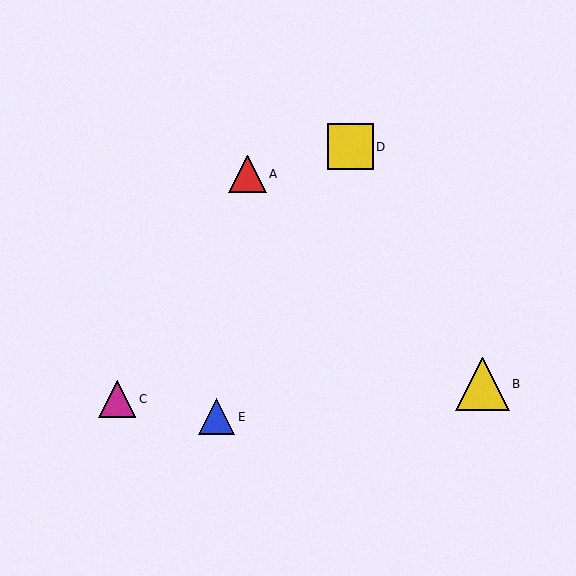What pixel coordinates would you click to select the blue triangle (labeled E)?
Click at (217, 417) to select the blue triangle E.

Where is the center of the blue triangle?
The center of the blue triangle is at (217, 417).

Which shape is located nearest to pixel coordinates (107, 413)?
The magenta triangle (labeled C) at (117, 399) is nearest to that location.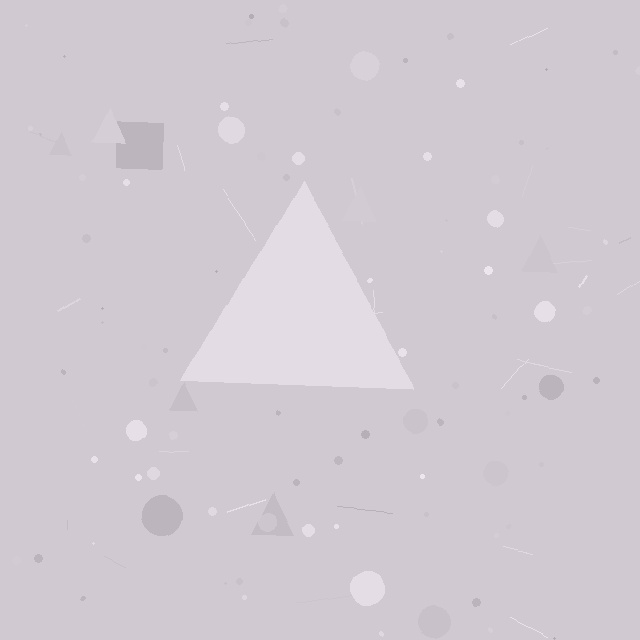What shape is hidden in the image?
A triangle is hidden in the image.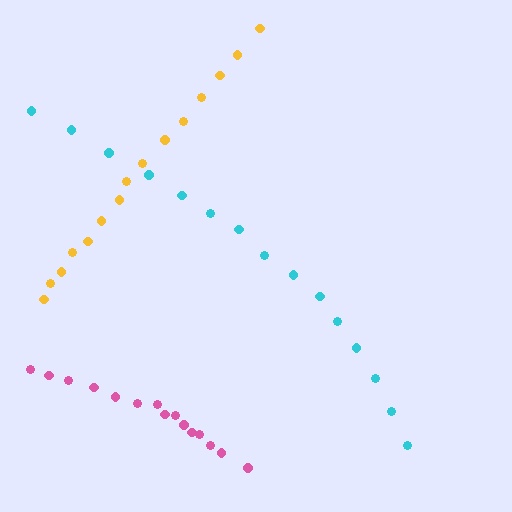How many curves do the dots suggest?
There are 3 distinct paths.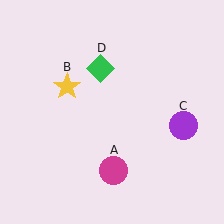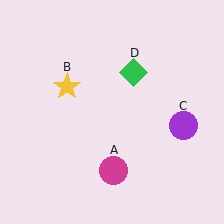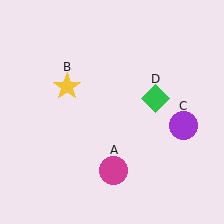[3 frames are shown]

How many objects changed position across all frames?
1 object changed position: green diamond (object D).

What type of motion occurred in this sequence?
The green diamond (object D) rotated clockwise around the center of the scene.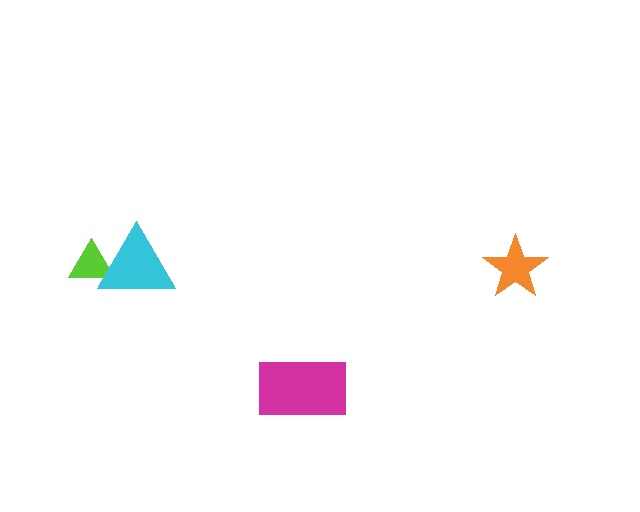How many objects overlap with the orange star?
0 objects overlap with the orange star.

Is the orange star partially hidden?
No, no other shape covers it.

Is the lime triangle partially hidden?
Yes, it is partially covered by another shape.